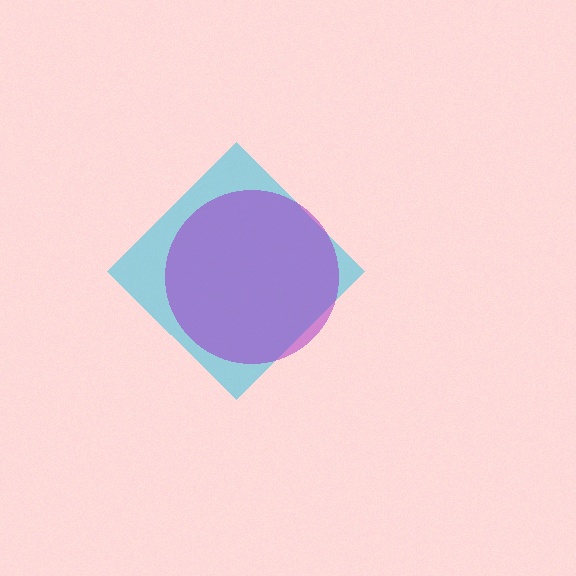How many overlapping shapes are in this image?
There are 2 overlapping shapes in the image.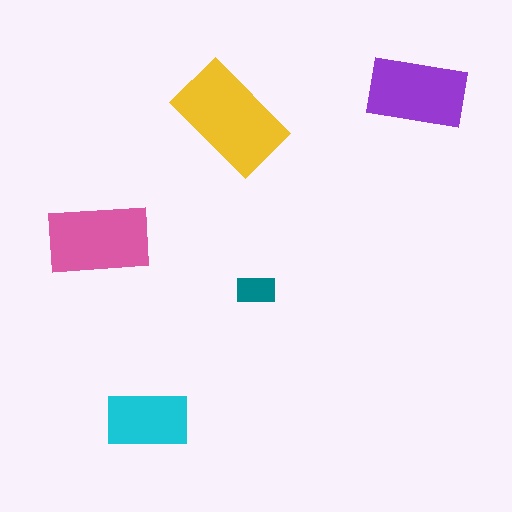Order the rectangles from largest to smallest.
the yellow one, the pink one, the purple one, the cyan one, the teal one.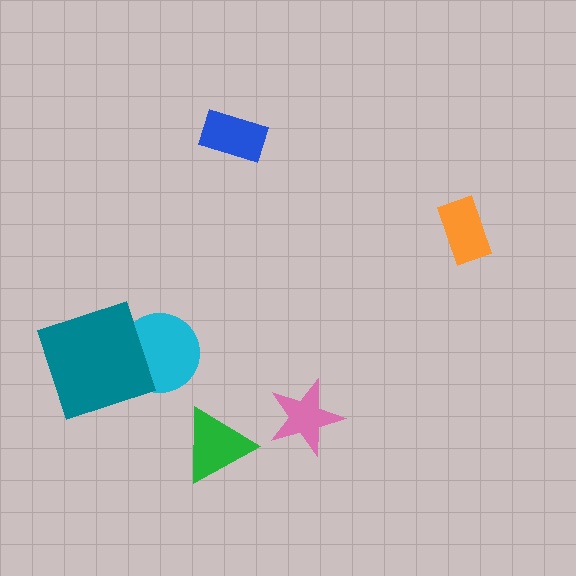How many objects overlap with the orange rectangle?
0 objects overlap with the orange rectangle.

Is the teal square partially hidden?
No, no other shape covers it.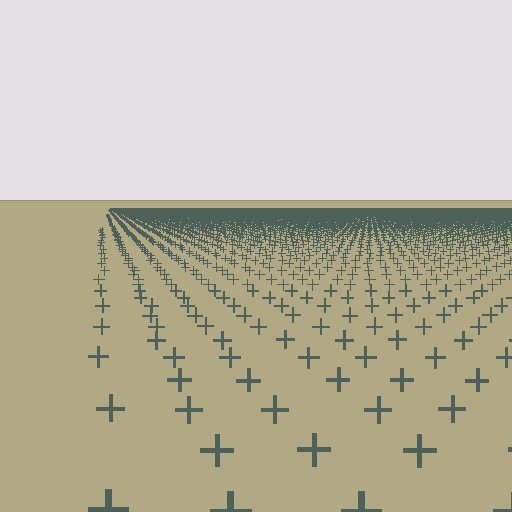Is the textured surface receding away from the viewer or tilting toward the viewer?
The surface is receding away from the viewer. Texture elements get smaller and denser toward the top.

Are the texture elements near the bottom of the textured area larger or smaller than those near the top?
Larger. Near the bottom, elements are closer to the viewer and appear at a bigger on-screen size.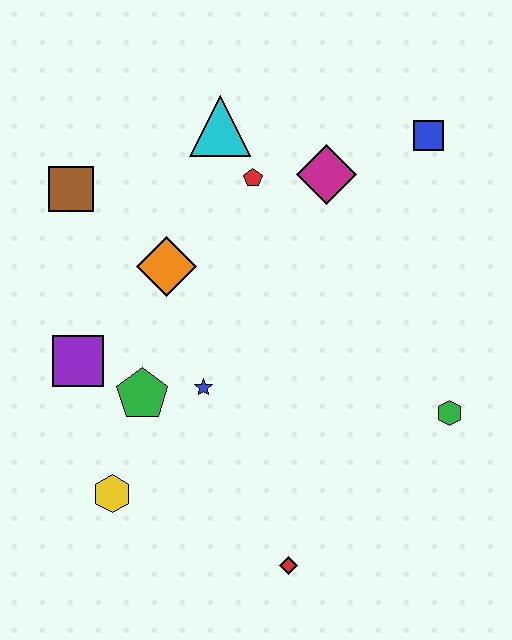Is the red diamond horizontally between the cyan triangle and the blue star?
No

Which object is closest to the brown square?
The orange diamond is closest to the brown square.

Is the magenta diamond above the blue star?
Yes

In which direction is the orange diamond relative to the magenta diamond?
The orange diamond is to the left of the magenta diamond.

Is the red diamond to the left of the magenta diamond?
Yes